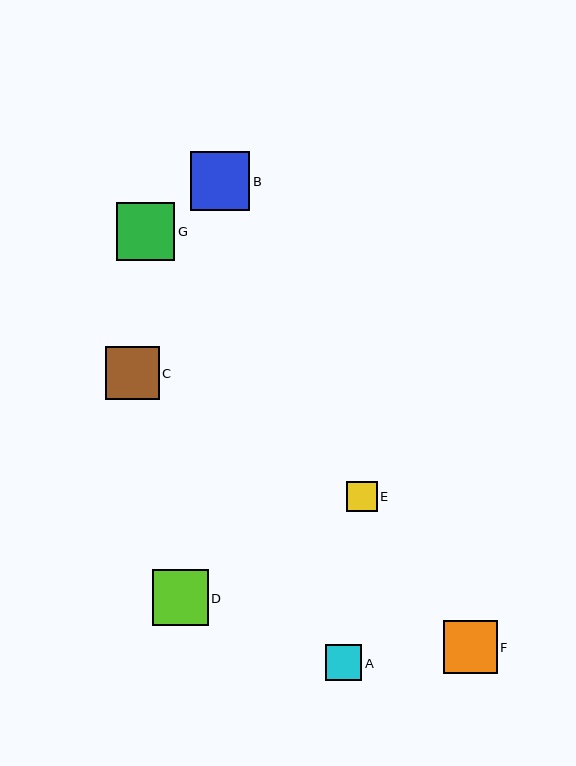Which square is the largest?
Square B is the largest with a size of approximately 60 pixels.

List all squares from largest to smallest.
From largest to smallest: B, G, D, C, F, A, E.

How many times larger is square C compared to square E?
Square C is approximately 1.7 times the size of square E.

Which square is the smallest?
Square E is the smallest with a size of approximately 31 pixels.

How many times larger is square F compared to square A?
Square F is approximately 1.5 times the size of square A.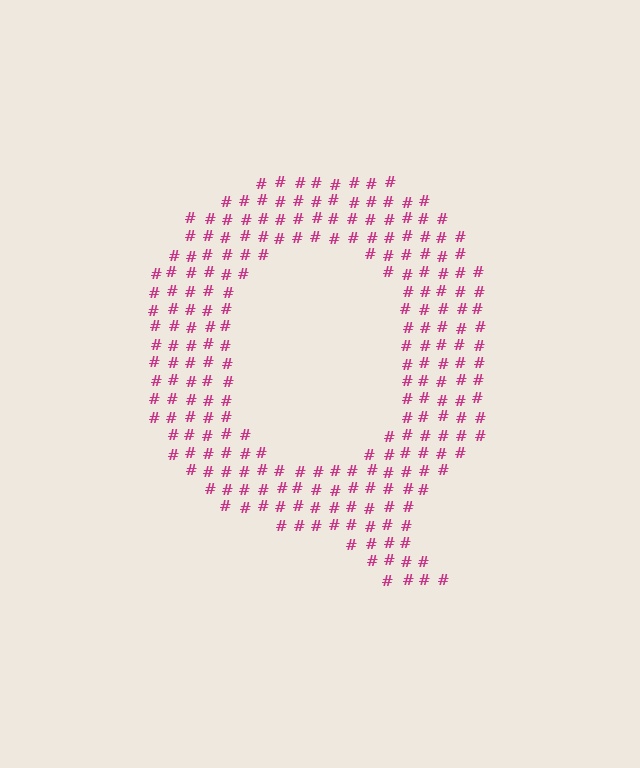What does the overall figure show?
The overall figure shows the letter Q.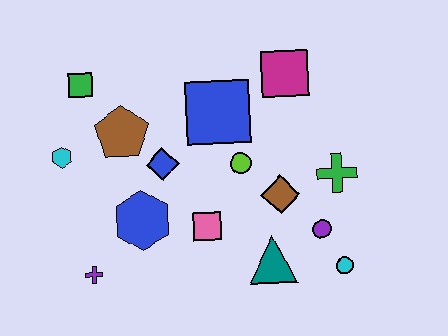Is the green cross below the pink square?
No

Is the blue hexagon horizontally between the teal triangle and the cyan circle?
No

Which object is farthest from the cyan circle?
The green square is farthest from the cyan circle.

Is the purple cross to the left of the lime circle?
Yes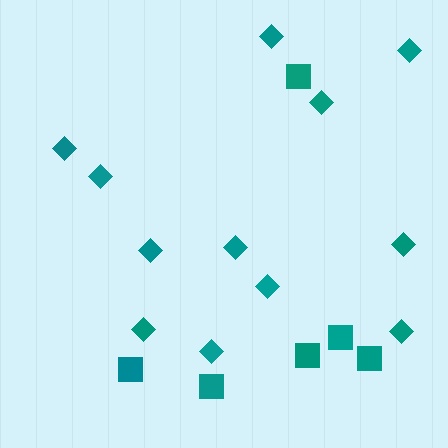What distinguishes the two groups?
There are 2 groups: one group of squares (6) and one group of diamonds (12).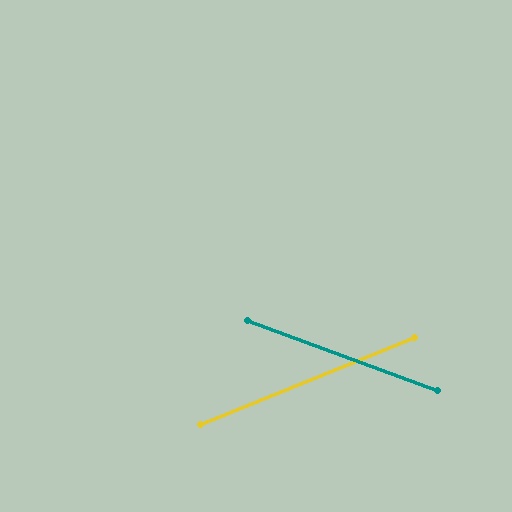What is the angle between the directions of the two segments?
Approximately 42 degrees.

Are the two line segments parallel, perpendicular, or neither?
Neither parallel nor perpendicular — they differ by about 42°.